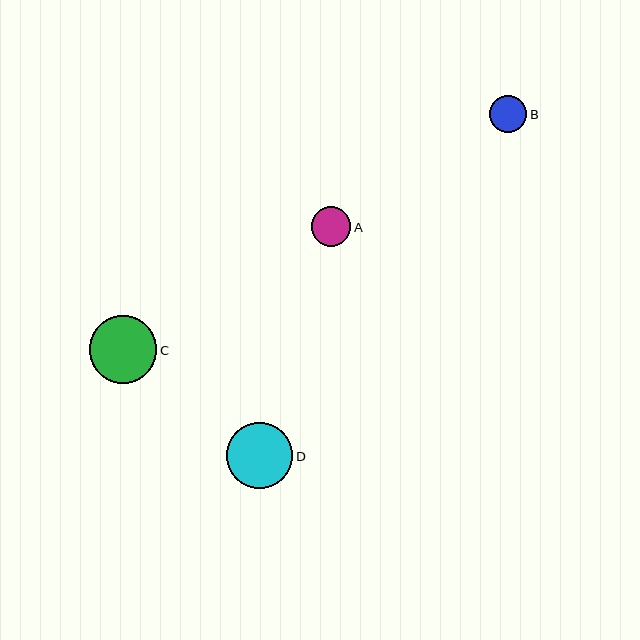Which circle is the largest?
Circle C is the largest with a size of approximately 68 pixels.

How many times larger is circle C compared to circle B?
Circle C is approximately 1.8 times the size of circle B.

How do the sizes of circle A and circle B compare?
Circle A and circle B are approximately the same size.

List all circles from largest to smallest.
From largest to smallest: C, D, A, B.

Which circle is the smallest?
Circle B is the smallest with a size of approximately 37 pixels.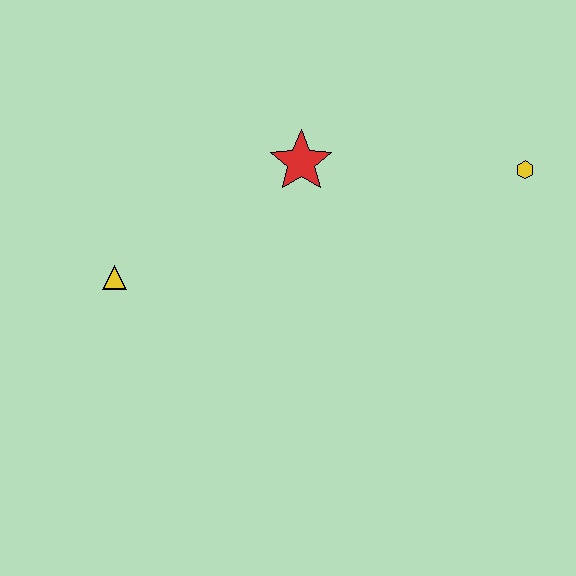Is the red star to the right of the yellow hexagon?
No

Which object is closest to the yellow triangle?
The red star is closest to the yellow triangle.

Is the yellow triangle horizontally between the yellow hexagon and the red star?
No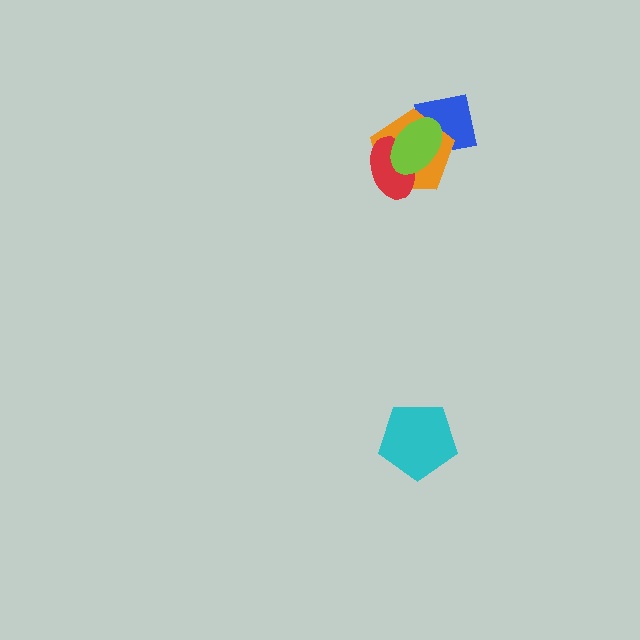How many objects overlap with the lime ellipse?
3 objects overlap with the lime ellipse.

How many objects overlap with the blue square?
2 objects overlap with the blue square.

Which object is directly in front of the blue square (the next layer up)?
The orange pentagon is directly in front of the blue square.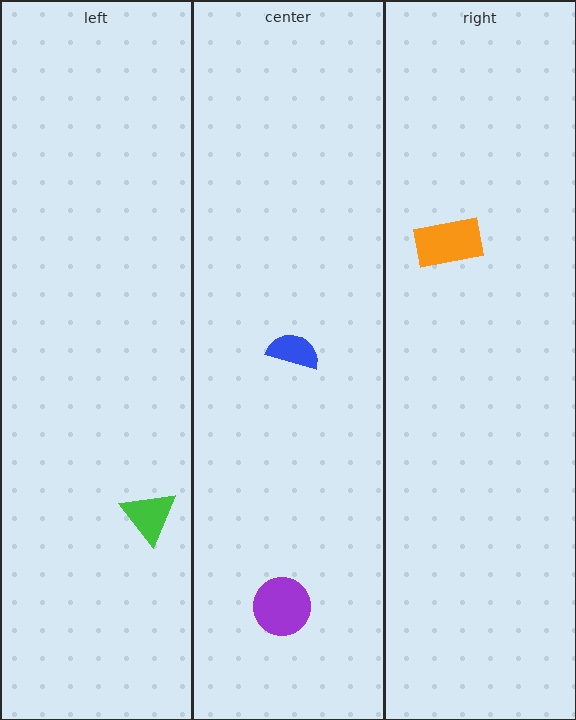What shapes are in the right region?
The orange rectangle.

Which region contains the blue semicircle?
The center region.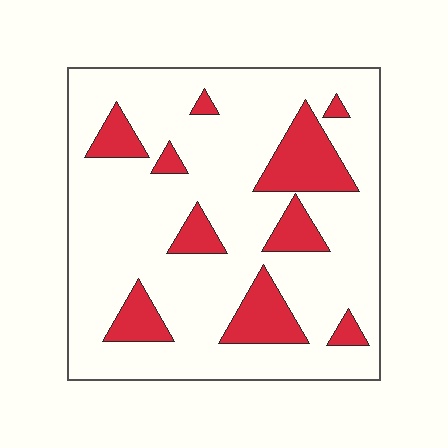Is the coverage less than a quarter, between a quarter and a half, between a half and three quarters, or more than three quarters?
Less than a quarter.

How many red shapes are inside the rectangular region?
10.